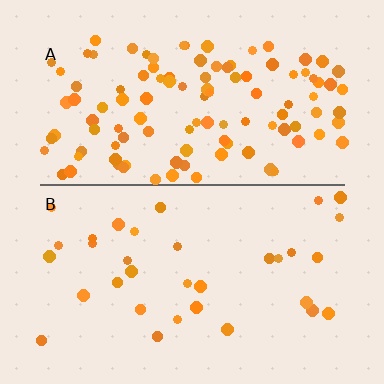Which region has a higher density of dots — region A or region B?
A (the top).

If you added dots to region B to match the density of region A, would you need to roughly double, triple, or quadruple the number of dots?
Approximately triple.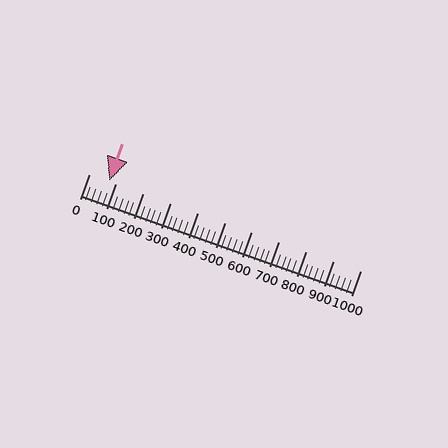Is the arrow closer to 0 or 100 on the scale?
The arrow is closer to 100.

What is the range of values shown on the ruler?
The ruler shows values from 0 to 1000.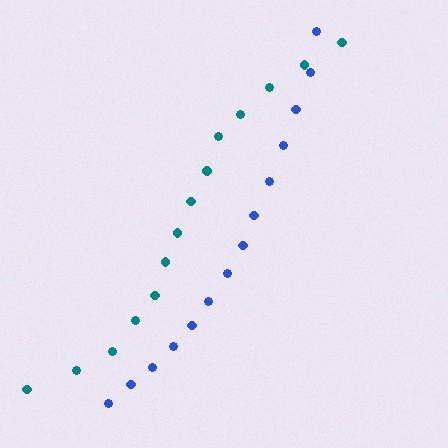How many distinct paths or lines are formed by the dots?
There are 2 distinct paths.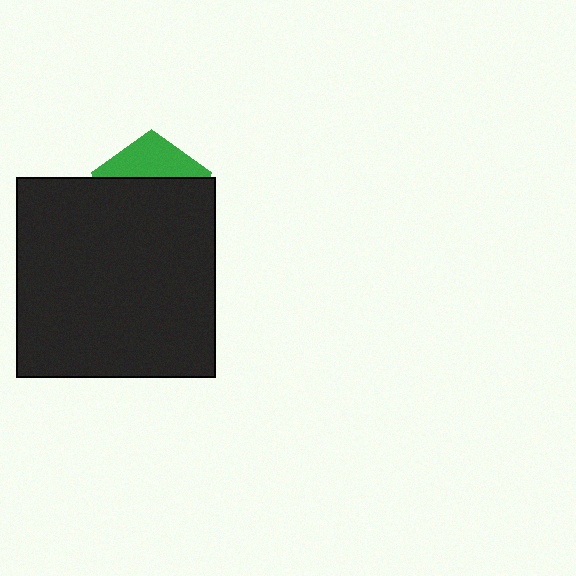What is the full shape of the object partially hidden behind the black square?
The partially hidden object is a green pentagon.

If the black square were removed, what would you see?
You would see the complete green pentagon.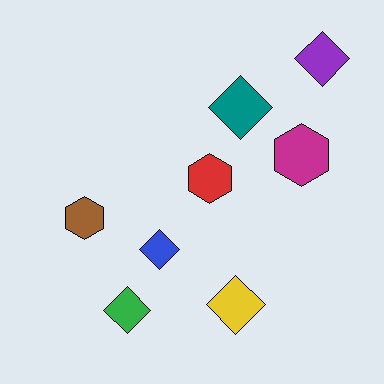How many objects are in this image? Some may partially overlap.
There are 8 objects.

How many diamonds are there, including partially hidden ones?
There are 5 diamonds.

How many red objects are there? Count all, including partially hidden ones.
There is 1 red object.